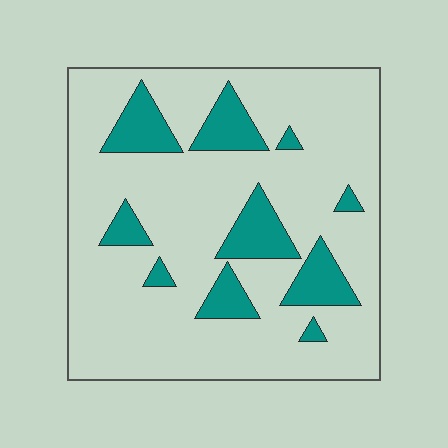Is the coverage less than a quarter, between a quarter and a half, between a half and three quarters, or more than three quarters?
Less than a quarter.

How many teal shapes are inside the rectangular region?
10.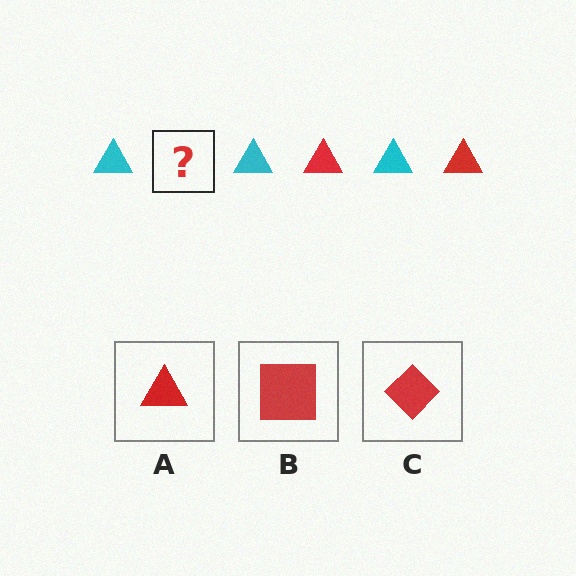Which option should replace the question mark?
Option A.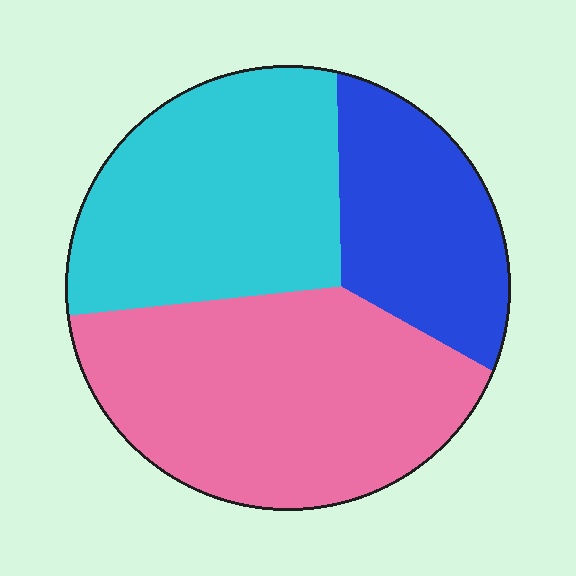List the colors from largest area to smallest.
From largest to smallest: pink, cyan, blue.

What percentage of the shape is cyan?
Cyan covers about 35% of the shape.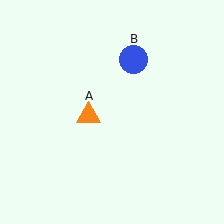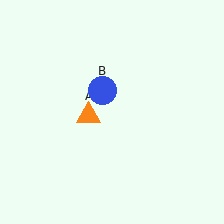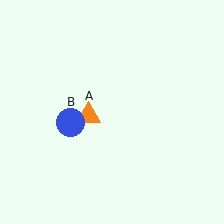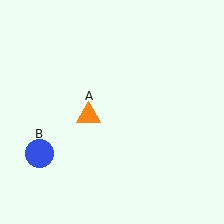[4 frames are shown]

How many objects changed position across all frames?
1 object changed position: blue circle (object B).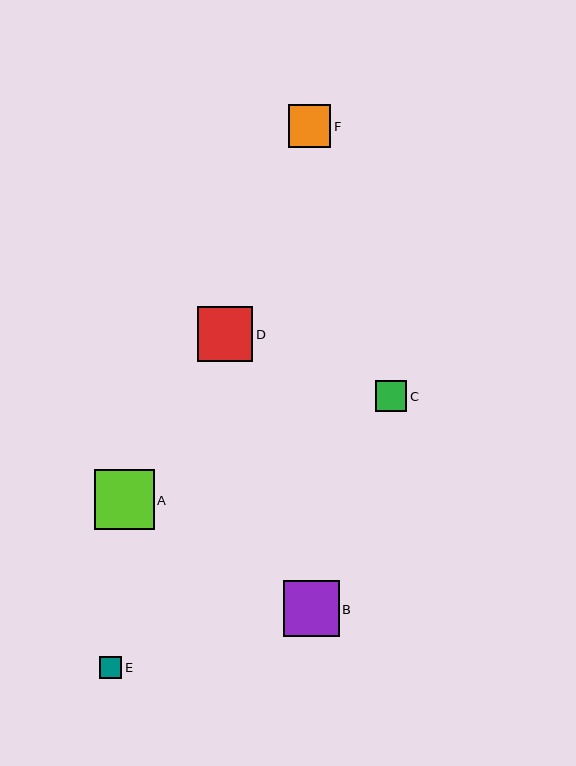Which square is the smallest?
Square E is the smallest with a size of approximately 22 pixels.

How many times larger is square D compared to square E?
Square D is approximately 2.5 times the size of square E.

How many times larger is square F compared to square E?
Square F is approximately 1.9 times the size of square E.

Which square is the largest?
Square A is the largest with a size of approximately 60 pixels.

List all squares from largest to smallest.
From largest to smallest: A, B, D, F, C, E.